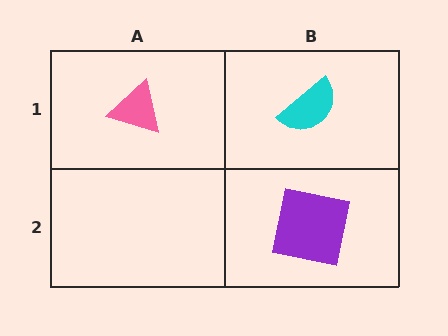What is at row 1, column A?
A pink triangle.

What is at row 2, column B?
A purple square.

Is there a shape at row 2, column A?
No, that cell is empty.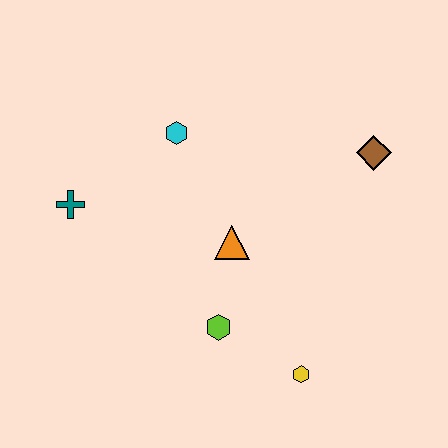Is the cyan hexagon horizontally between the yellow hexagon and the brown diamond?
No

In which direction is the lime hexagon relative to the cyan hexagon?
The lime hexagon is below the cyan hexagon.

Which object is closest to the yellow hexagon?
The lime hexagon is closest to the yellow hexagon.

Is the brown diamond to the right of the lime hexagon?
Yes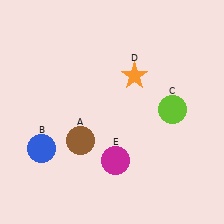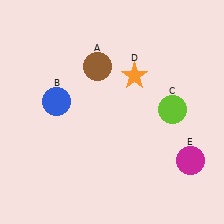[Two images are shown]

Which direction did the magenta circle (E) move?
The magenta circle (E) moved right.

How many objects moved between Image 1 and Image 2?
3 objects moved between the two images.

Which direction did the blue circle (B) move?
The blue circle (B) moved up.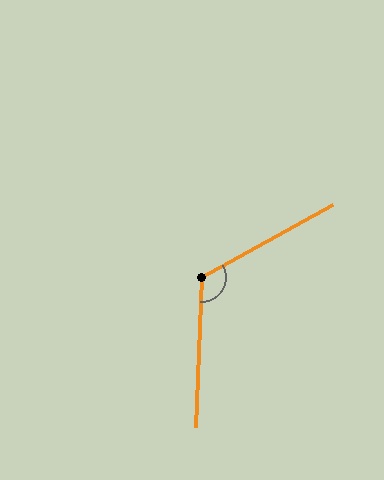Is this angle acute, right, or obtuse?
It is obtuse.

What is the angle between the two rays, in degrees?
Approximately 121 degrees.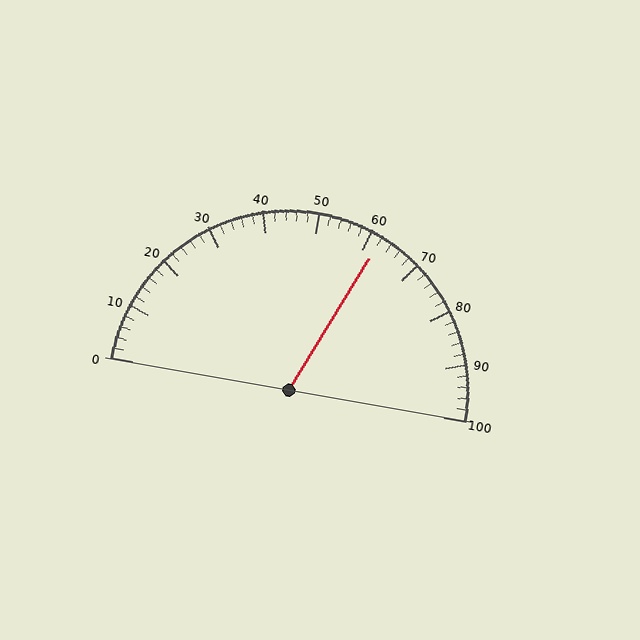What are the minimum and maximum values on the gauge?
The gauge ranges from 0 to 100.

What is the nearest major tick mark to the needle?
The nearest major tick mark is 60.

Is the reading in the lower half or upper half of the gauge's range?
The reading is in the upper half of the range (0 to 100).